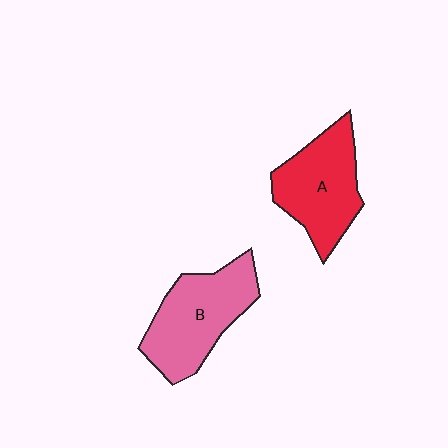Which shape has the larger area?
Shape B (pink).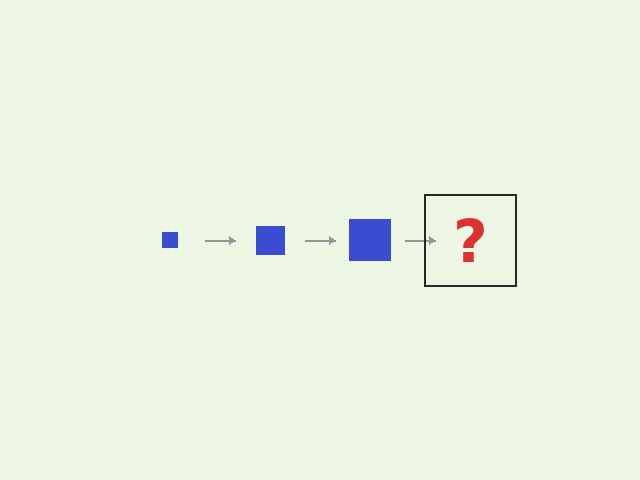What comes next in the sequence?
The next element should be a blue square, larger than the previous one.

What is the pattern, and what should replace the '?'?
The pattern is that the square gets progressively larger each step. The '?' should be a blue square, larger than the previous one.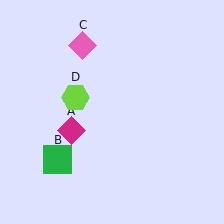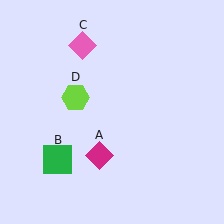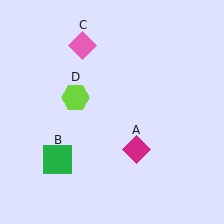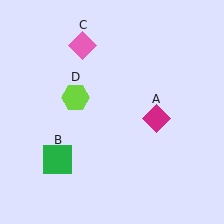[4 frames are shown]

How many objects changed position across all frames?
1 object changed position: magenta diamond (object A).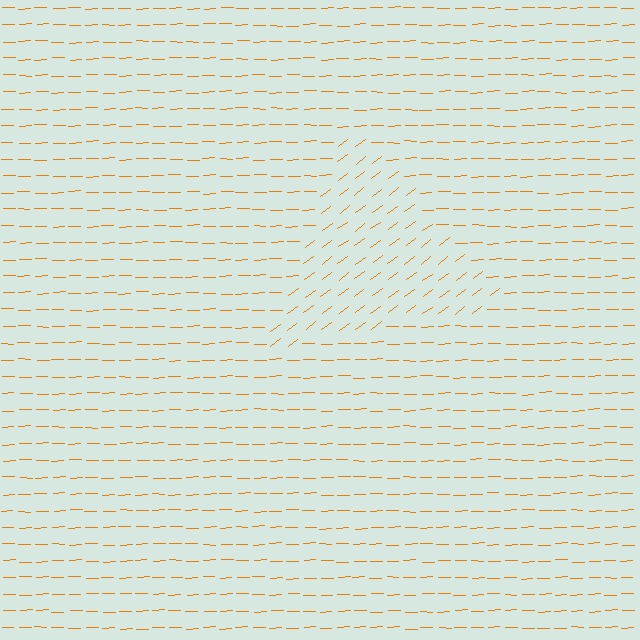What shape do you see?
I see a triangle.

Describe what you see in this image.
The image is filled with small orange line segments. A triangle region in the image has lines oriented differently from the surrounding lines, creating a visible texture boundary.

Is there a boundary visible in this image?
Yes, there is a texture boundary formed by a change in line orientation.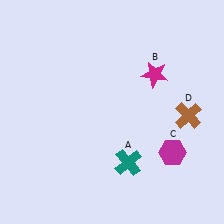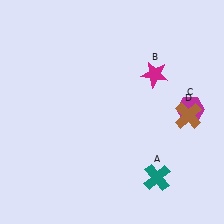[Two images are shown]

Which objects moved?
The objects that moved are: the teal cross (A), the magenta hexagon (C).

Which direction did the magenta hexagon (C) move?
The magenta hexagon (C) moved up.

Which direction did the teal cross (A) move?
The teal cross (A) moved right.